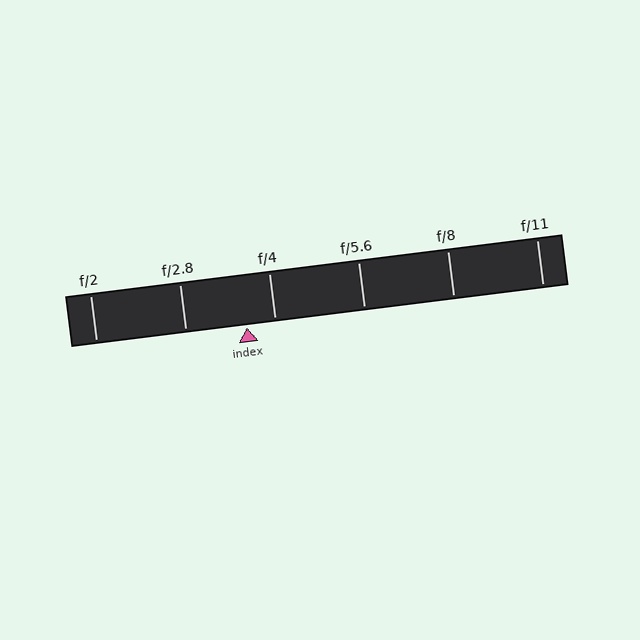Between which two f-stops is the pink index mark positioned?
The index mark is between f/2.8 and f/4.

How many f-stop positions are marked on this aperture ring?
There are 6 f-stop positions marked.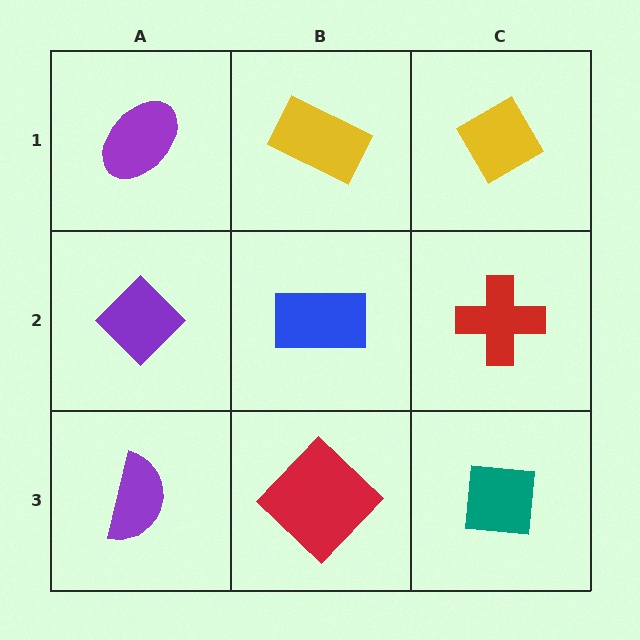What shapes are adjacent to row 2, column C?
A yellow diamond (row 1, column C), a teal square (row 3, column C), a blue rectangle (row 2, column B).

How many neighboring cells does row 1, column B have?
3.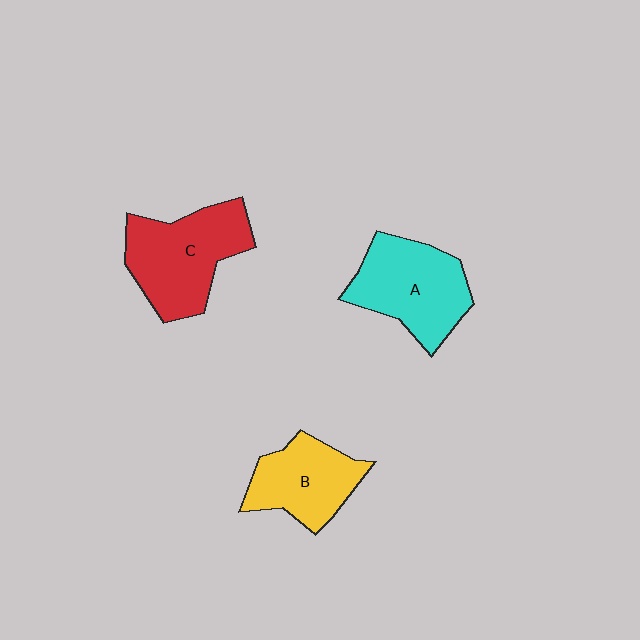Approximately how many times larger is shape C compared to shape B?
Approximately 1.3 times.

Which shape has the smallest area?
Shape B (yellow).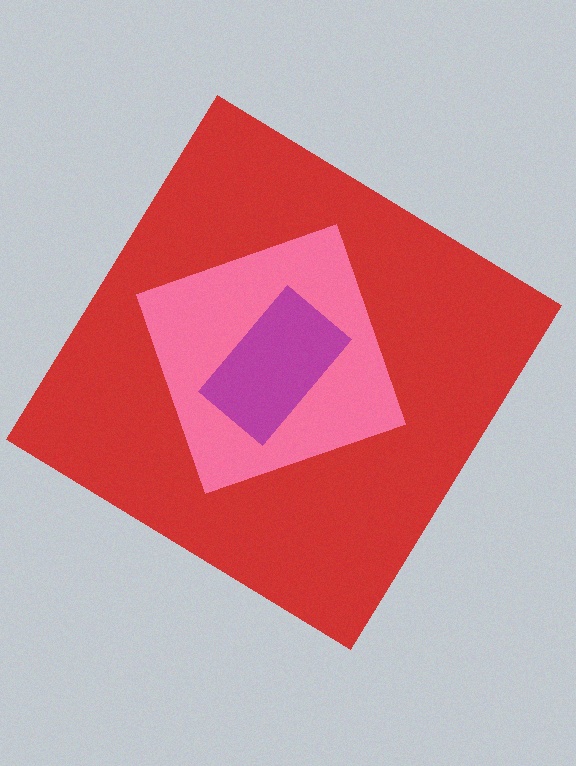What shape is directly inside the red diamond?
The pink diamond.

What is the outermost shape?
The red diamond.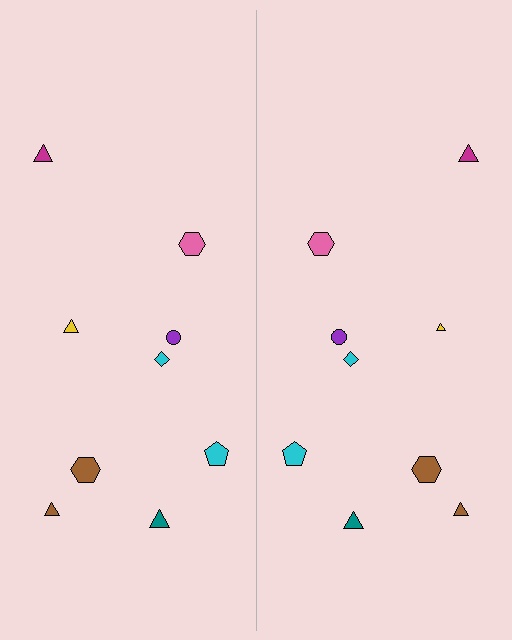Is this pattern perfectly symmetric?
No, the pattern is not perfectly symmetric. The yellow triangle on the right side has a different size than its mirror counterpart.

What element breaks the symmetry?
The yellow triangle on the right side has a different size than its mirror counterpart.